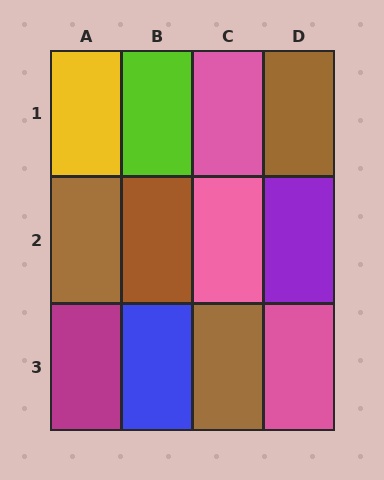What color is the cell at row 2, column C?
Pink.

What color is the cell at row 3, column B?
Blue.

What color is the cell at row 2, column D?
Purple.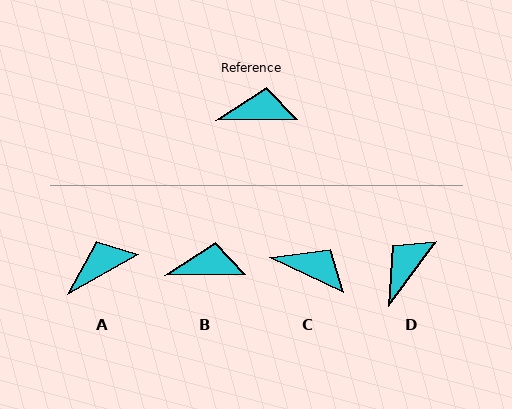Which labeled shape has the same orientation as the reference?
B.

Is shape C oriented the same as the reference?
No, it is off by about 26 degrees.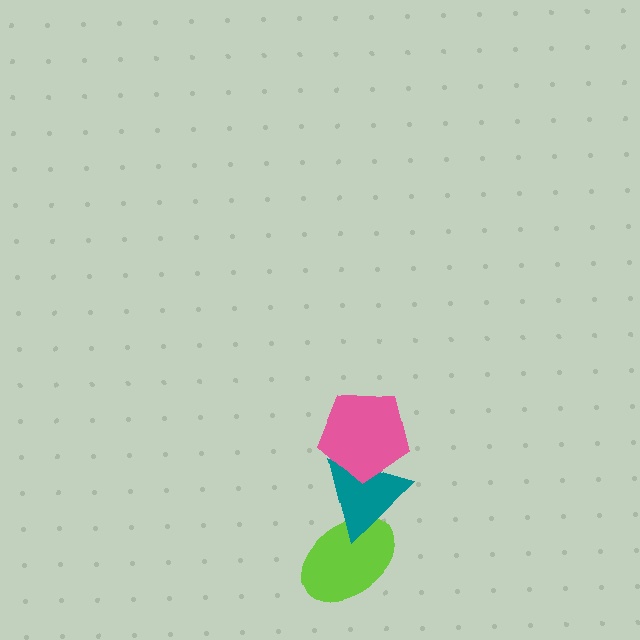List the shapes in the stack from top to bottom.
From top to bottom: the pink pentagon, the teal triangle, the lime ellipse.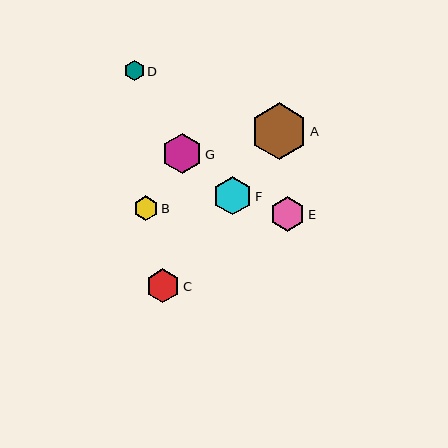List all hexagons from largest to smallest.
From largest to smallest: A, G, F, E, C, B, D.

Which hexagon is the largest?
Hexagon A is the largest with a size of approximately 57 pixels.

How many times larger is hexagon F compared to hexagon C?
Hexagon F is approximately 1.1 times the size of hexagon C.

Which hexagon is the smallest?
Hexagon D is the smallest with a size of approximately 20 pixels.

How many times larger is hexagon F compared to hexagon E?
Hexagon F is approximately 1.1 times the size of hexagon E.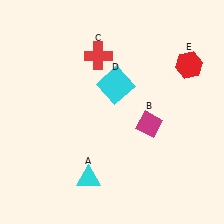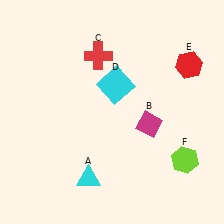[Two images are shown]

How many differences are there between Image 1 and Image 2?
There is 1 difference between the two images.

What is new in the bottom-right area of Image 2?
A lime hexagon (F) was added in the bottom-right area of Image 2.